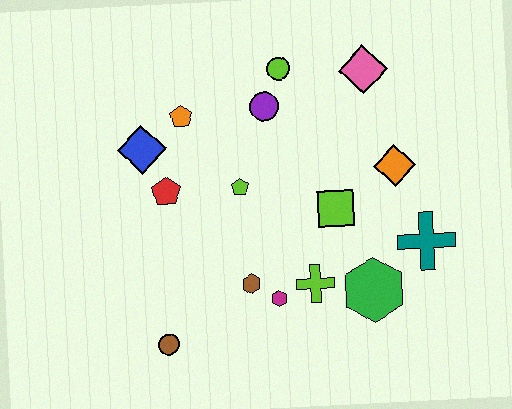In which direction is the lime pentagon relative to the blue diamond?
The lime pentagon is to the right of the blue diamond.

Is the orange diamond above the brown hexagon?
Yes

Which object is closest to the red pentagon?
The blue diamond is closest to the red pentagon.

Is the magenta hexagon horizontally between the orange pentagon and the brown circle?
No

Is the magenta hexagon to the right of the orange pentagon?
Yes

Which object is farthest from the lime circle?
The brown circle is farthest from the lime circle.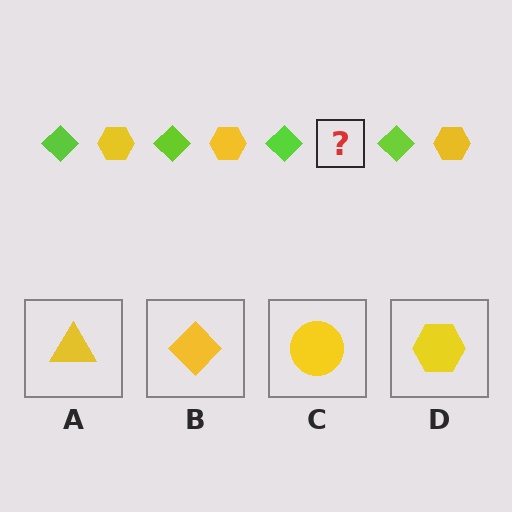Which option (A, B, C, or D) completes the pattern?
D.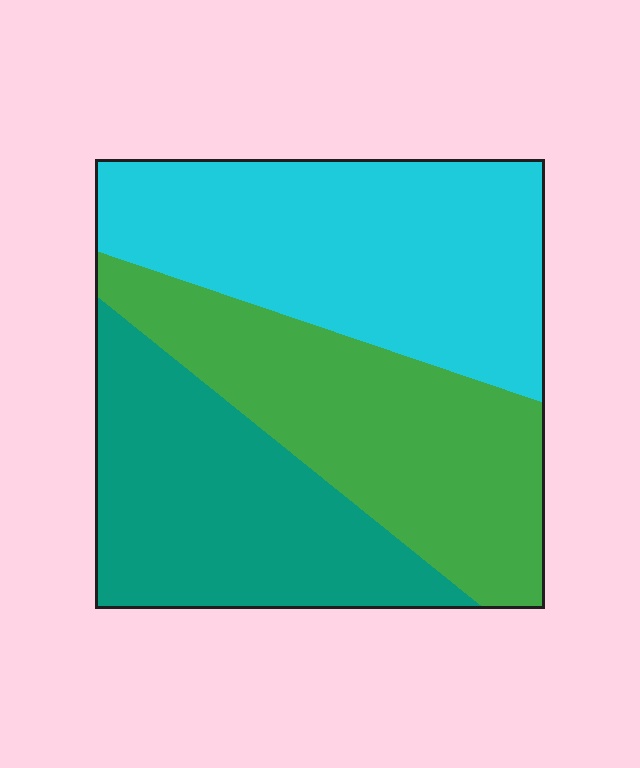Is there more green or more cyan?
Cyan.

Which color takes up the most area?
Cyan, at roughly 35%.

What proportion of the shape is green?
Green takes up about one third (1/3) of the shape.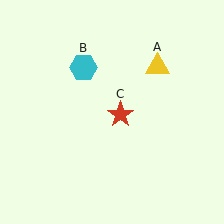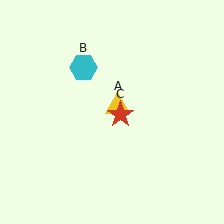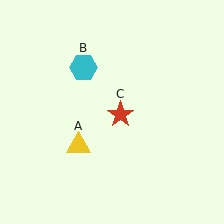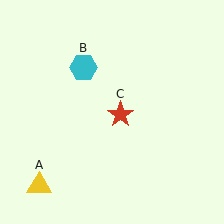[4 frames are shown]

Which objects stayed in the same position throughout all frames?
Cyan hexagon (object B) and red star (object C) remained stationary.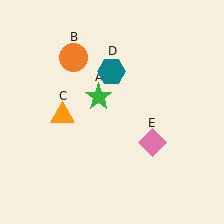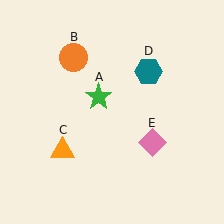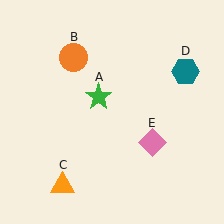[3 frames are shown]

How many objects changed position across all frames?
2 objects changed position: orange triangle (object C), teal hexagon (object D).